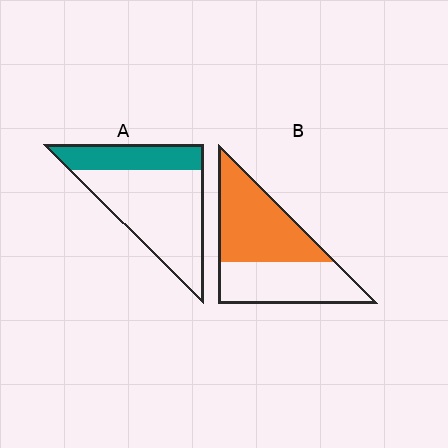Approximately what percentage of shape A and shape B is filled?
A is approximately 30% and B is approximately 55%.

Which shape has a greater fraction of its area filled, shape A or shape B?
Shape B.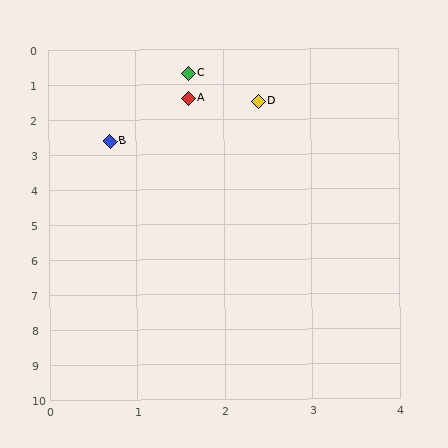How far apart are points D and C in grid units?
Points D and C are about 1.1 grid units apart.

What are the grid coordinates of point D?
Point D is at approximately (2.4, 1.5).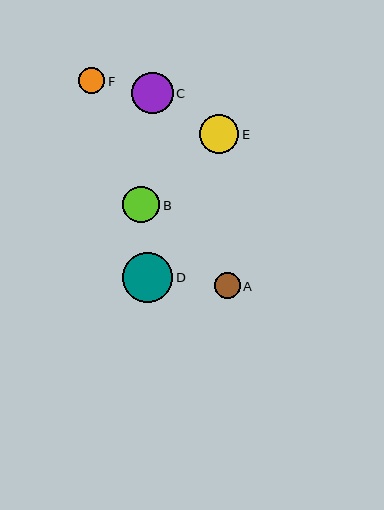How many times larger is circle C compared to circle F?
Circle C is approximately 1.6 times the size of circle F.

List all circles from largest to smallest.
From largest to smallest: D, C, E, B, A, F.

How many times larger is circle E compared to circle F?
Circle E is approximately 1.5 times the size of circle F.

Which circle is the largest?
Circle D is the largest with a size of approximately 50 pixels.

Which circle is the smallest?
Circle F is the smallest with a size of approximately 26 pixels.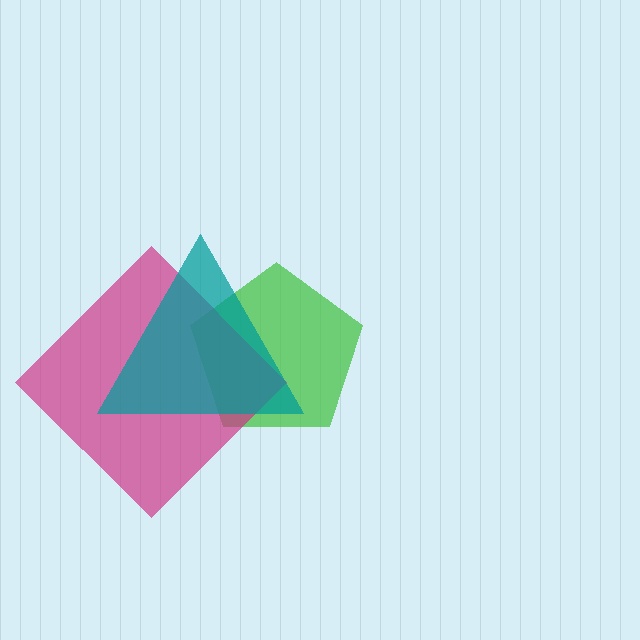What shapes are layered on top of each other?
The layered shapes are: a green pentagon, a magenta diamond, a teal triangle.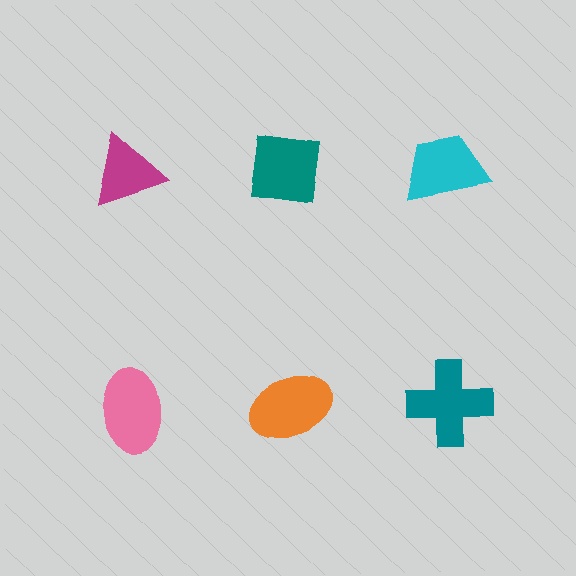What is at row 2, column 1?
A pink ellipse.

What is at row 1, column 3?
A cyan trapezoid.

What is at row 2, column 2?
An orange ellipse.